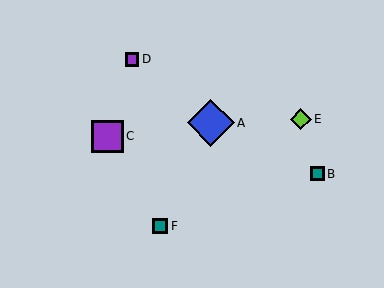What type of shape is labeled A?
Shape A is a blue diamond.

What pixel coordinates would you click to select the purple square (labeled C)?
Click at (107, 136) to select the purple square C.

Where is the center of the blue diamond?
The center of the blue diamond is at (211, 123).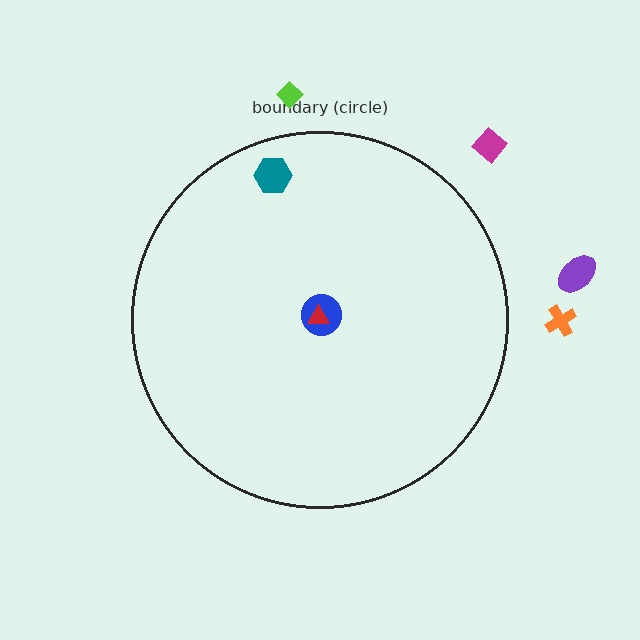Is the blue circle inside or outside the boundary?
Inside.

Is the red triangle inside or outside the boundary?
Inside.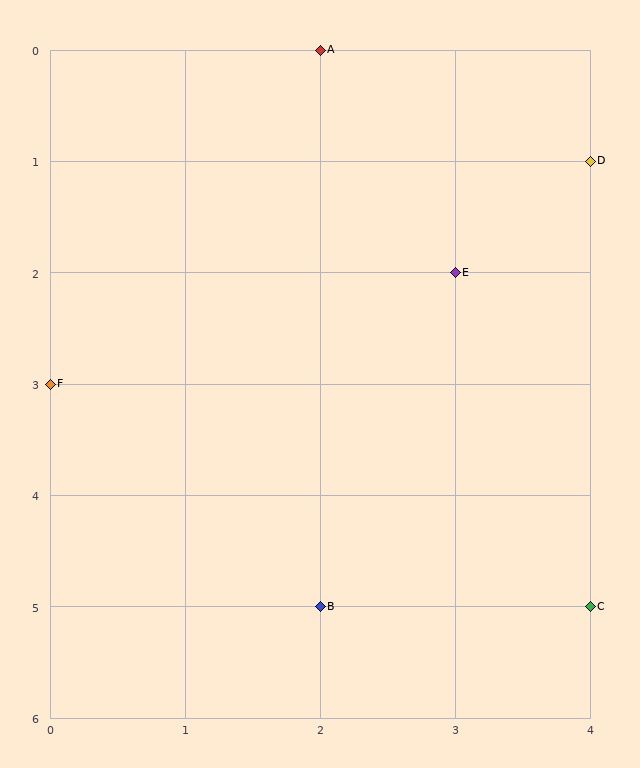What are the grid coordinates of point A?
Point A is at grid coordinates (2, 0).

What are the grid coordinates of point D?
Point D is at grid coordinates (4, 1).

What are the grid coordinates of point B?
Point B is at grid coordinates (2, 5).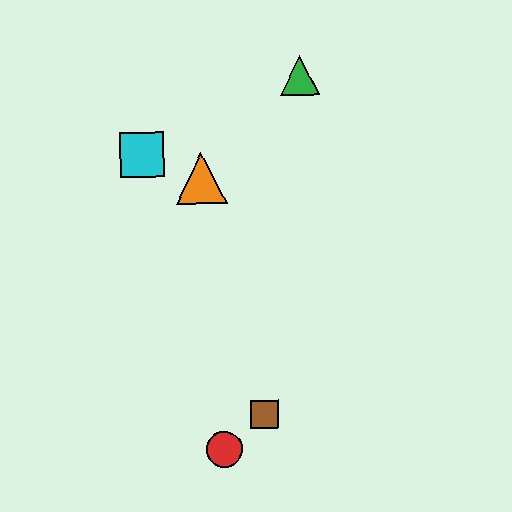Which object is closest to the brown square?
The red circle is closest to the brown square.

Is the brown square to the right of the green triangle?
No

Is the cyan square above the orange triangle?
Yes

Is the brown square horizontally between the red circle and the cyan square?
No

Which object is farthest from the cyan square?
The red circle is farthest from the cyan square.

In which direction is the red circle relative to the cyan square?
The red circle is below the cyan square.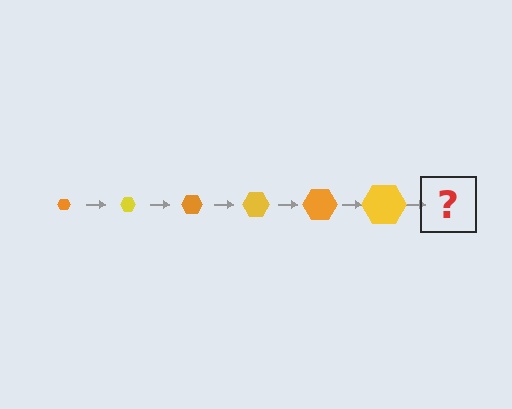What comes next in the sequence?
The next element should be an orange hexagon, larger than the previous one.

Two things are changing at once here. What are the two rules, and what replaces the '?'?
The two rules are that the hexagon grows larger each step and the color cycles through orange and yellow. The '?' should be an orange hexagon, larger than the previous one.